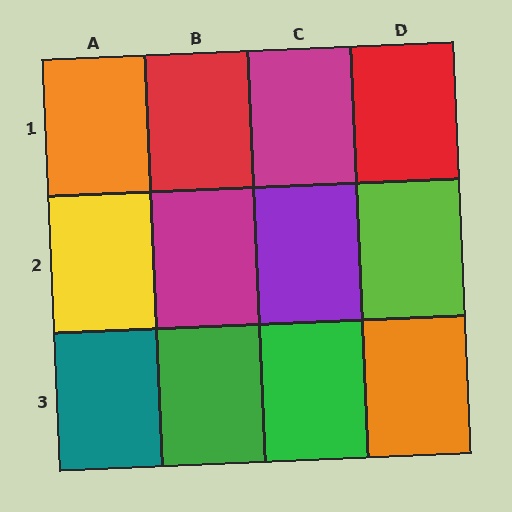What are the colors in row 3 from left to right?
Teal, green, green, orange.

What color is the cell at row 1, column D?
Red.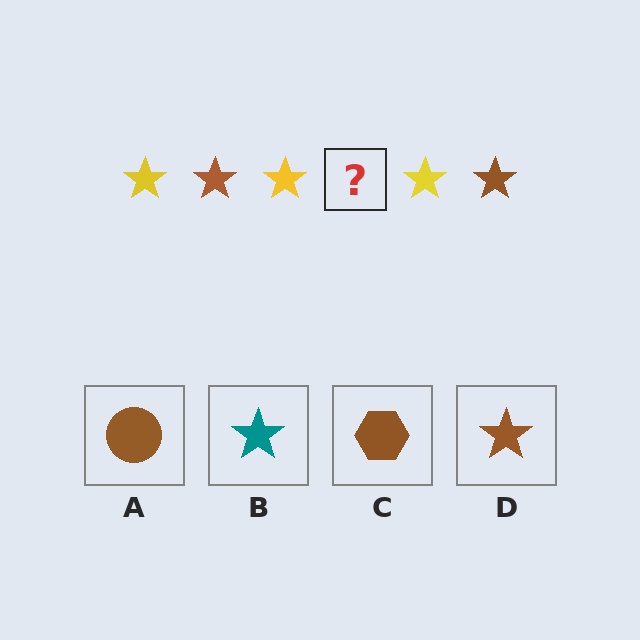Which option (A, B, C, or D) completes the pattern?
D.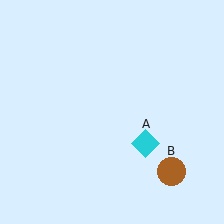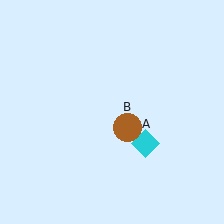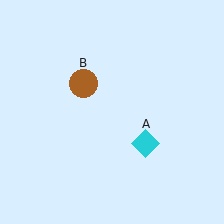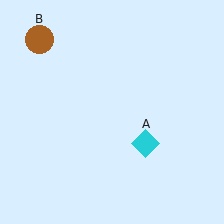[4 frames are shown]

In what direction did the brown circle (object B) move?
The brown circle (object B) moved up and to the left.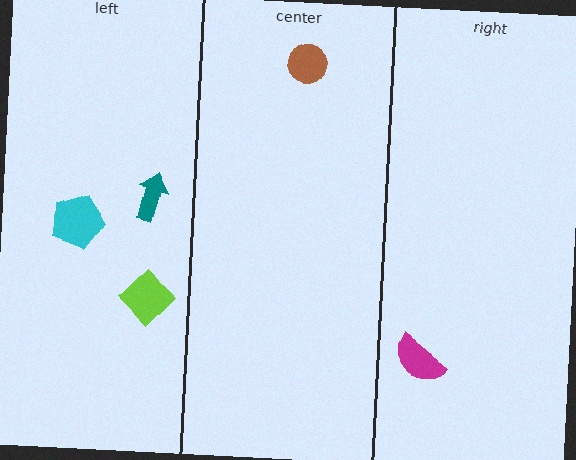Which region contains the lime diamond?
The left region.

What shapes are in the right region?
The magenta semicircle.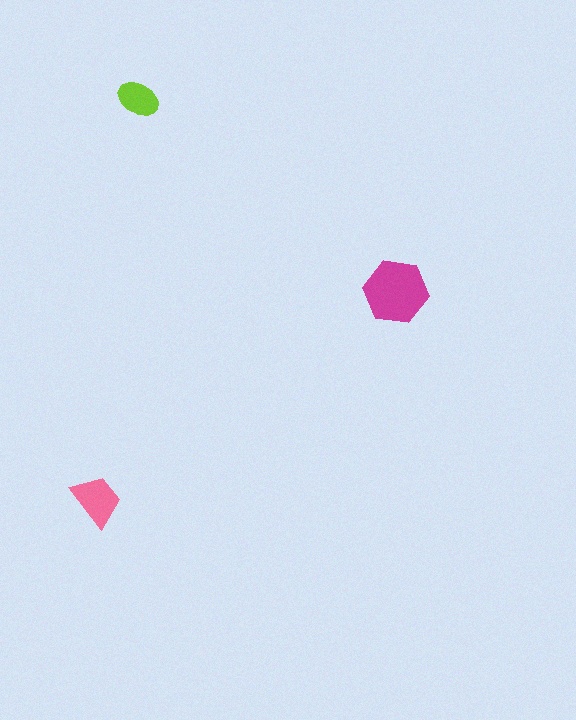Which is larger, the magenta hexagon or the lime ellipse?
The magenta hexagon.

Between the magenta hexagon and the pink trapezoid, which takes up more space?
The magenta hexagon.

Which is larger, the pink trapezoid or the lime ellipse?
The pink trapezoid.